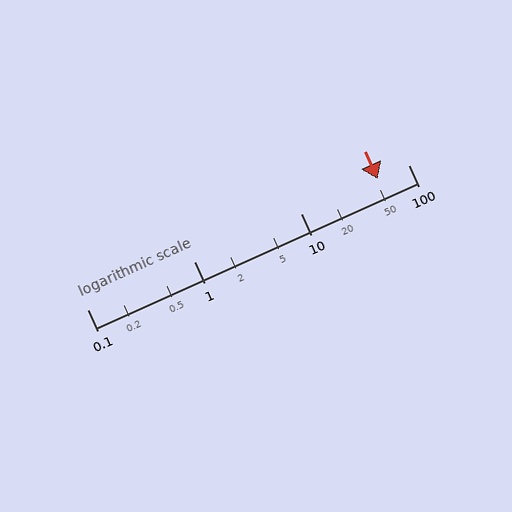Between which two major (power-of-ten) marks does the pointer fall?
The pointer is between 10 and 100.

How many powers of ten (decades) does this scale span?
The scale spans 3 decades, from 0.1 to 100.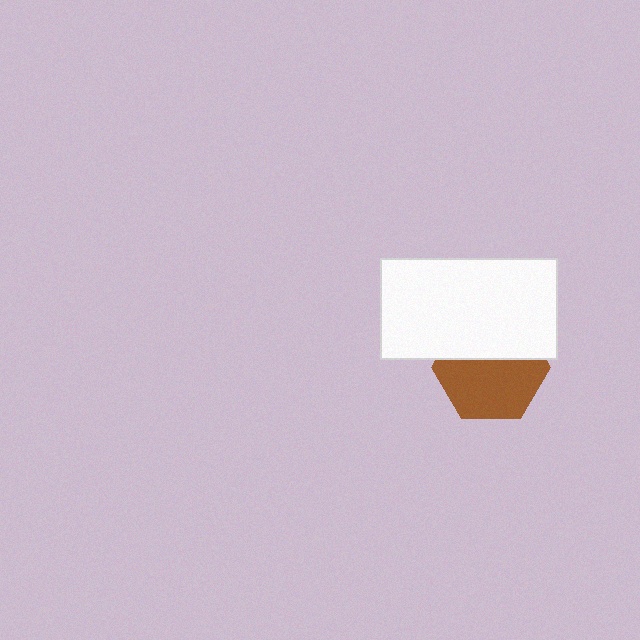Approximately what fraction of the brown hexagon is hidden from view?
Roughly 40% of the brown hexagon is hidden behind the white rectangle.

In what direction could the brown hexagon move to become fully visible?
The brown hexagon could move down. That would shift it out from behind the white rectangle entirely.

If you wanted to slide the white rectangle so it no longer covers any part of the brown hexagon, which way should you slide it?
Slide it up — that is the most direct way to separate the two shapes.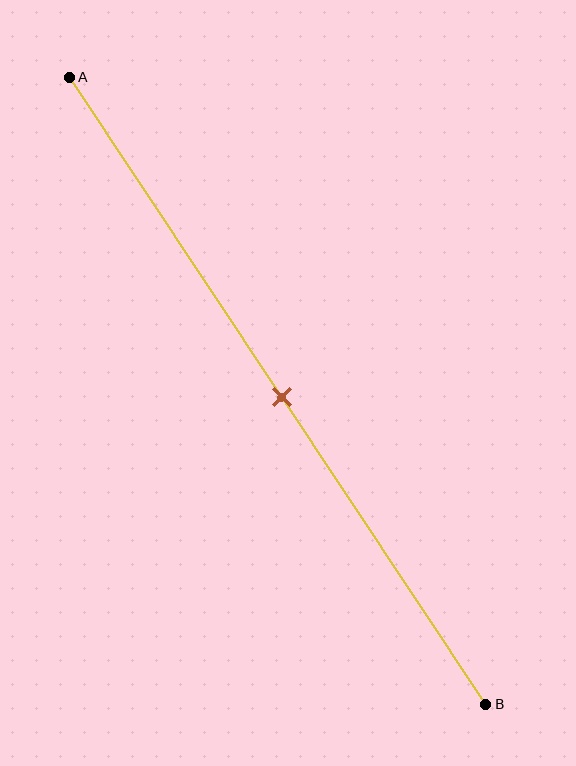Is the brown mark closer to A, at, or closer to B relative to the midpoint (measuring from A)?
The brown mark is approximately at the midpoint of segment AB.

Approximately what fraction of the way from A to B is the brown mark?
The brown mark is approximately 50% of the way from A to B.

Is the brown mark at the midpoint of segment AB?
Yes, the mark is approximately at the midpoint.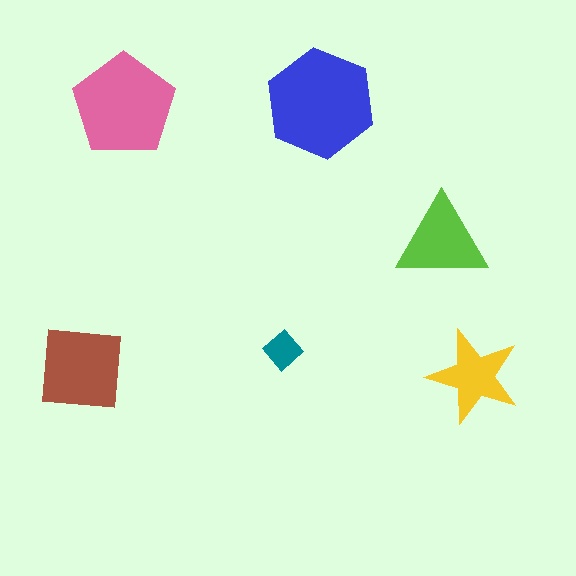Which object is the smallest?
The teal diamond.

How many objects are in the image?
There are 6 objects in the image.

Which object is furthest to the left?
The brown square is leftmost.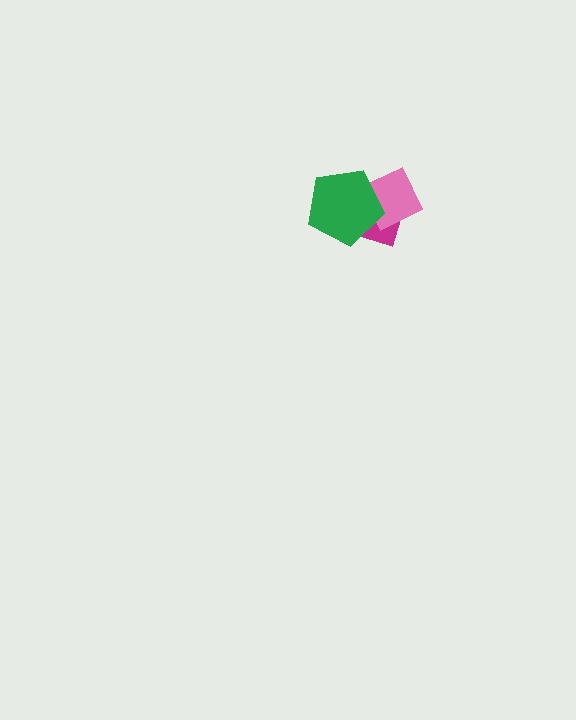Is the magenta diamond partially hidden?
Yes, it is partially covered by another shape.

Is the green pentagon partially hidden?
No, no other shape covers it.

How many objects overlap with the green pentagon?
2 objects overlap with the green pentagon.